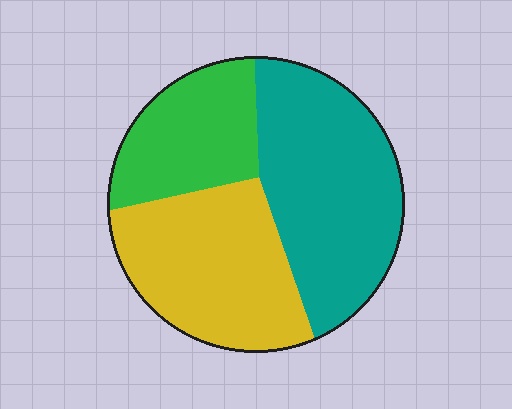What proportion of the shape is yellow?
Yellow takes up about one third (1/3) of the shape.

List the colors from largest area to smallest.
From largest to smallest: teal, yellow, green.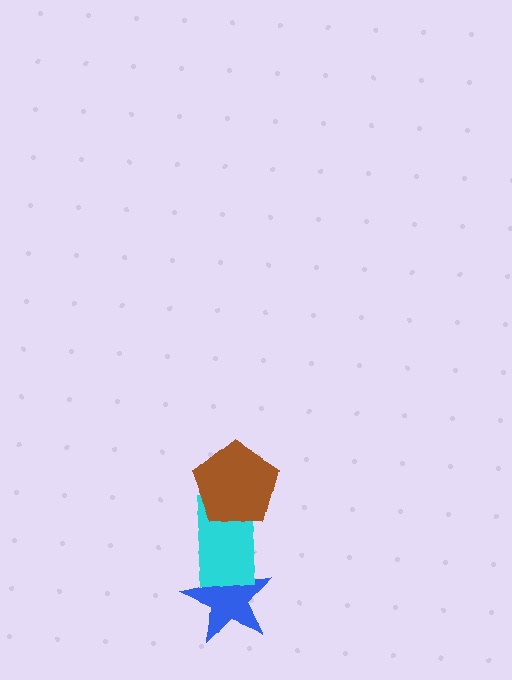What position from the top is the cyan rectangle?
The cyan rectangle is 2nd from the top.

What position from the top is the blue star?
The blue star is 3rd from the top.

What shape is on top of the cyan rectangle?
The brown pentagon is on top of the cyan rectangle.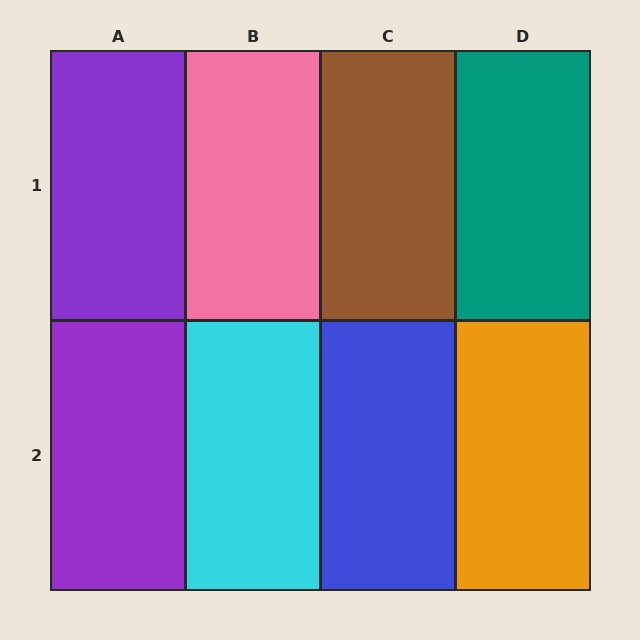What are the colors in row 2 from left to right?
Purple, cyan, blue, orange.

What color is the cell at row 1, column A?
Purple.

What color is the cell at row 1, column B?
Pink.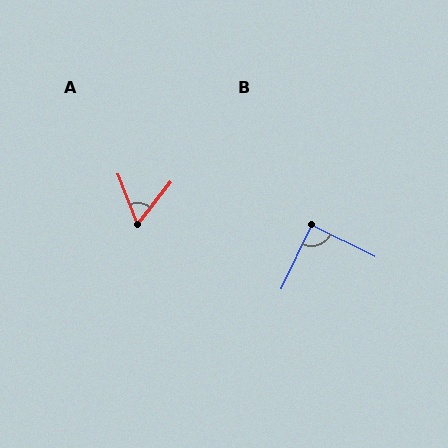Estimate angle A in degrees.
Approximately 59 degrees.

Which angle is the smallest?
A, at approximately 59 degrees.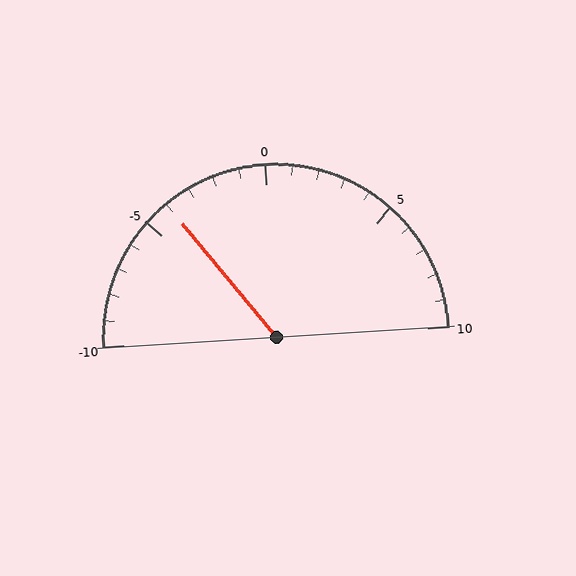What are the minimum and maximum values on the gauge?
The gauge ranges from -10 to 10.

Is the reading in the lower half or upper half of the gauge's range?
The reading is in the lower half of the range (-10 to 10).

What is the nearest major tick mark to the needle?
The nearest major tick mark is -5.